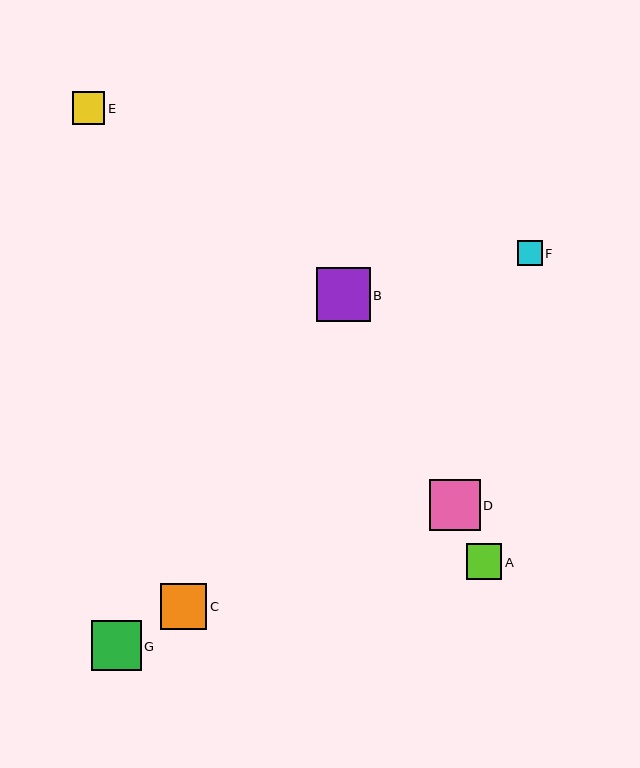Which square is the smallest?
Square F is the smallest with a size of approximately 25 pixels.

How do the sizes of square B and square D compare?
Square B and square D are approximately the same size.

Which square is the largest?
Square B is the largest with a size of approximately 54 pixels.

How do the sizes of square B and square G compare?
Square B and square G are approximately the same size.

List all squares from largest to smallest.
From largest to smallest: B, D, G, C, A, E, F.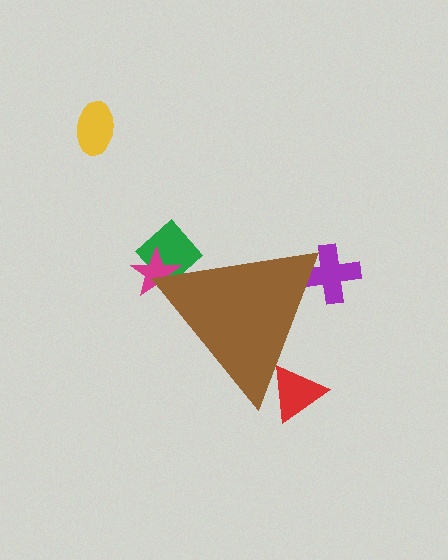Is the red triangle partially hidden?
Yes, the red triangle is partially hidden behind the brown triangle.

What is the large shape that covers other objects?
A brown triangle.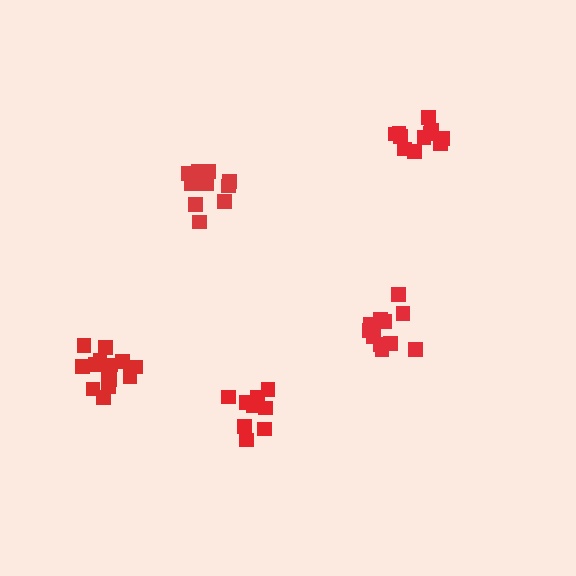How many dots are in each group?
Group 1: 12 dots, Group 2: 9 dots, Group 3: 14 dots, Group 4: 11 dots, Group 5: 11 dots (57 total).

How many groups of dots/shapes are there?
There are 5 groups.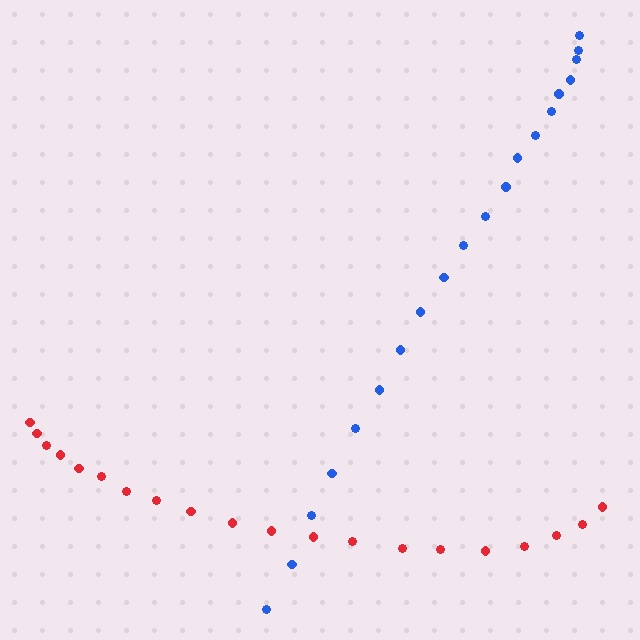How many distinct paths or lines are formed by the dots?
There are 2 distinct paths.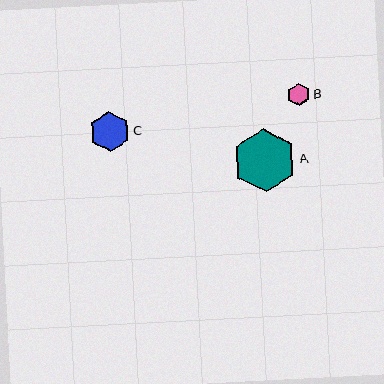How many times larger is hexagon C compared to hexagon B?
Hexagon C is approximately 1.8 times the size of hexagon B.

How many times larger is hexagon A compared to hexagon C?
Hexagon A is approximately 1.6 times the size of hexagon C.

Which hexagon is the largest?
Hexagon A is the largest with a size of approximately 63 pixels.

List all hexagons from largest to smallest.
From largest to smallest: A, C, B.